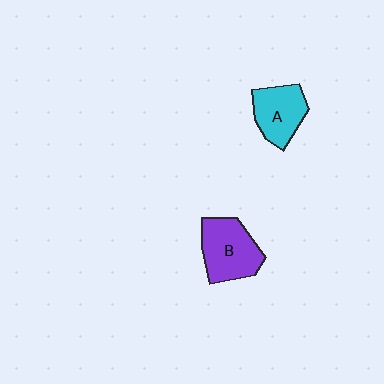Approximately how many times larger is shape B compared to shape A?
Approximately 1.2 times.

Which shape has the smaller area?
Shape A (cyan).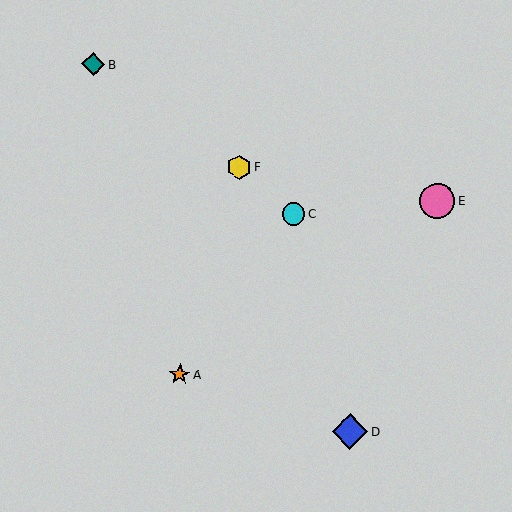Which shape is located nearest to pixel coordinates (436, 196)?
The pink circle (labeled E) at (437, 201) is nearest to that location.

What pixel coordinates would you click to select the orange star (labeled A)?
Click at (180, 375) to select the orange star A.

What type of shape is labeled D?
Shape D is a blue diamond.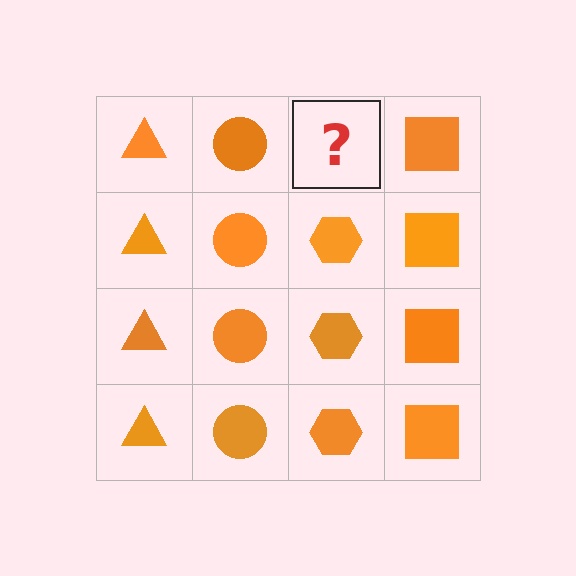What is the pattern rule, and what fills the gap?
The rule is that each column has a consistent shape. The gap should be filled with an orange hexagon.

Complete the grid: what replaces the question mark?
The question mark should be replaced with an orange hexagon.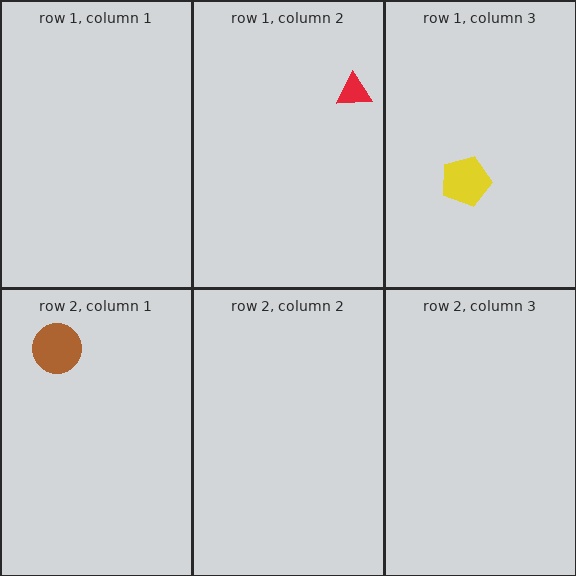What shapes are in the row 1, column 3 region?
The yellow pentagon.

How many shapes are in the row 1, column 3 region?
1.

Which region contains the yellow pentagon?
The row 1, column 3 region.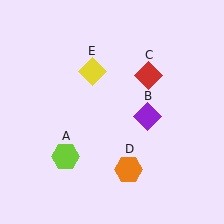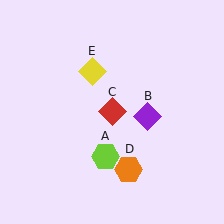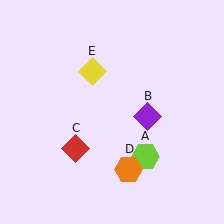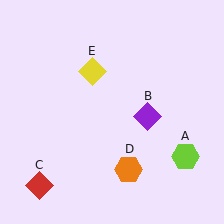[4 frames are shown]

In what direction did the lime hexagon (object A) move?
The lime hexagon (object A) moved right.